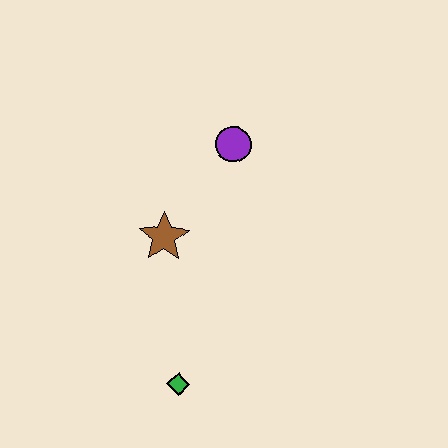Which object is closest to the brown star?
The purple circle is closest to the brown star.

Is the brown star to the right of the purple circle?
No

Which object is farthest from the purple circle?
The green diamond is farthest from the purple circle.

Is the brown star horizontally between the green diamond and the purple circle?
No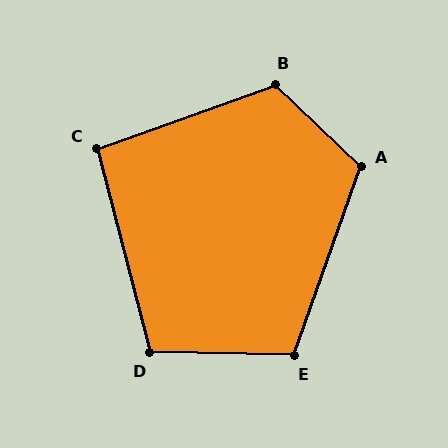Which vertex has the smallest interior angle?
C, at approximately 95 degrees.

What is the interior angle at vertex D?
Approximately 106 degrees (obtuse).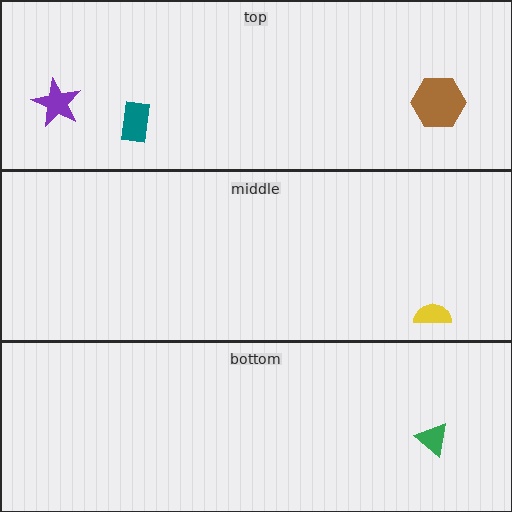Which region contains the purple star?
The top region.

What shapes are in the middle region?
The yellow semicircle.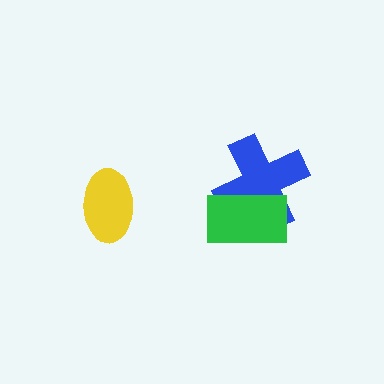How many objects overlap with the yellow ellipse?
0 objects overlap with the yellow ellipse.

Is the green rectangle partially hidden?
No, no other shape covers it.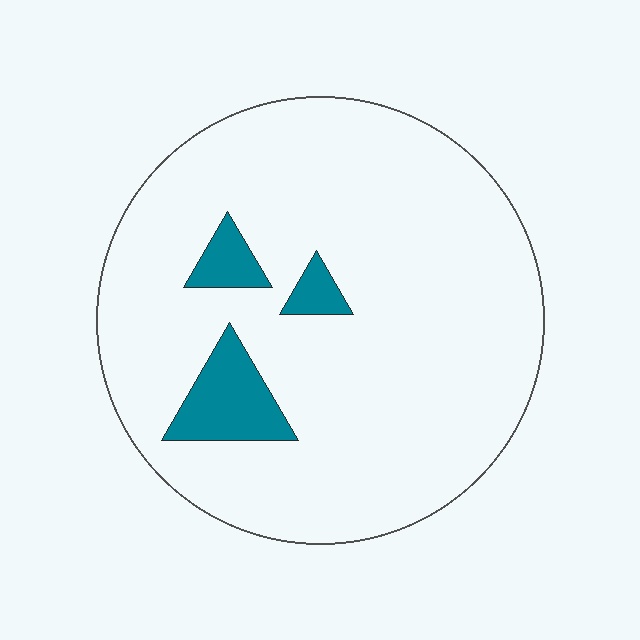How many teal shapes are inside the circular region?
3.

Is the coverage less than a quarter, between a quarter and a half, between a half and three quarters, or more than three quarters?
Less than a quarter.